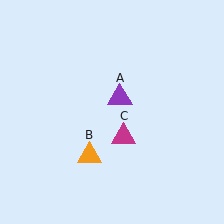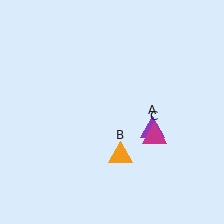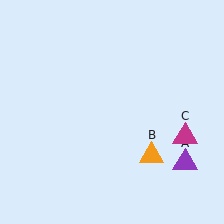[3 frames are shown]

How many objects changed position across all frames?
3 objects changed position: purple triangle (object A), orange triangle (object B), magenta triangle (object C).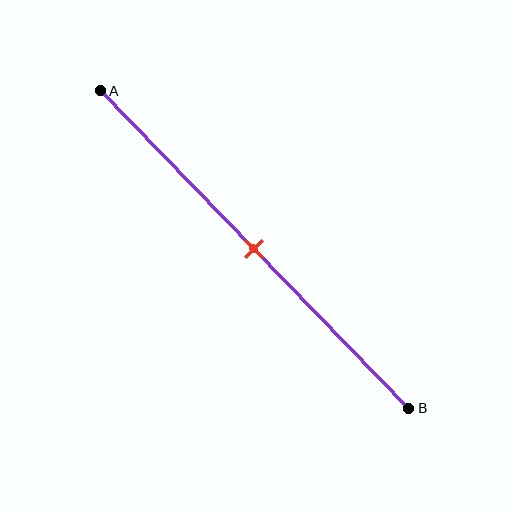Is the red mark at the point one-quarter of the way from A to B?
No, the mark is at about 50% from A, not at the 25% one-quarter point.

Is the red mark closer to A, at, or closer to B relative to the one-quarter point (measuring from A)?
The red mark is closer to point B than the one-quarter point of segment AB.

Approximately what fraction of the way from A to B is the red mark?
The red mark is approximately 50% of the way from A to B.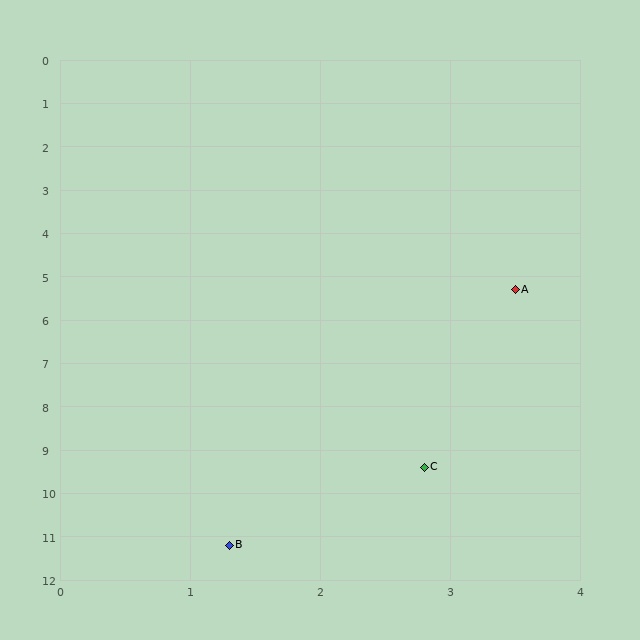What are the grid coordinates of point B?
Point B is at approximately (1.3, 11.2).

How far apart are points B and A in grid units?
Points B and A are about 6.3 grid units apart.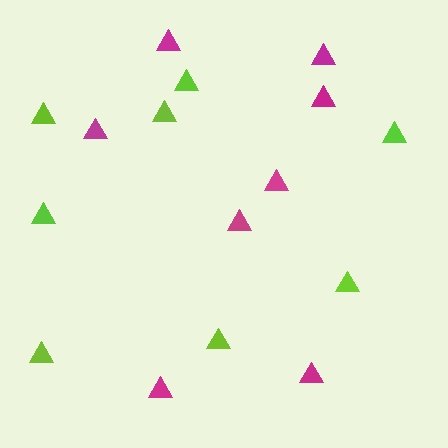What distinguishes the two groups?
There are 2 groups: one group of magenta triangles (8) and one group of lime triangles (8).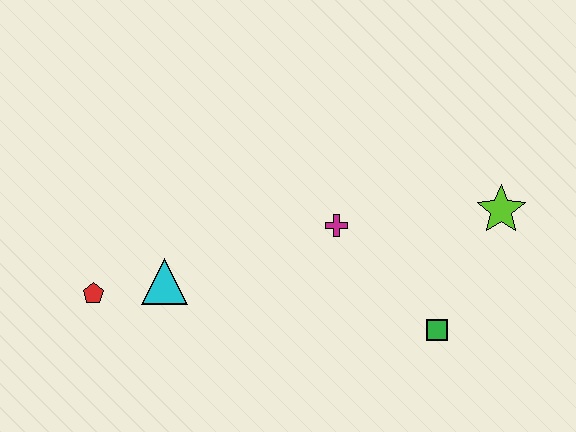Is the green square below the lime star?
Yes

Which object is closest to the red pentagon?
The cyan triangle is closest to the red pentagon.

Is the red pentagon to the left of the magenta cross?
Yes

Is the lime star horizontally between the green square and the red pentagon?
No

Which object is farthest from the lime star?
The red pentagon is farthest from the lime star.